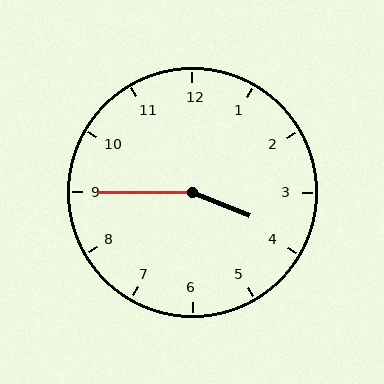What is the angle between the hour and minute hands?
Approximately 158 degrees.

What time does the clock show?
3:45.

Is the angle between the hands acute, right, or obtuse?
It is obtuse.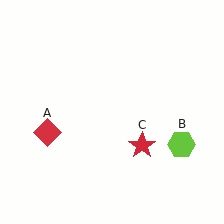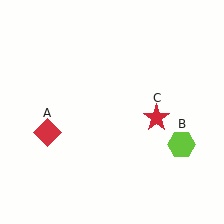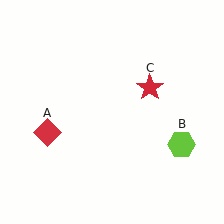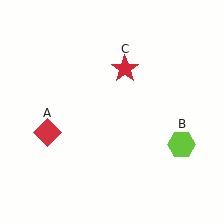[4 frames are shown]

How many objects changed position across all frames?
1 object changed position: red star (object C).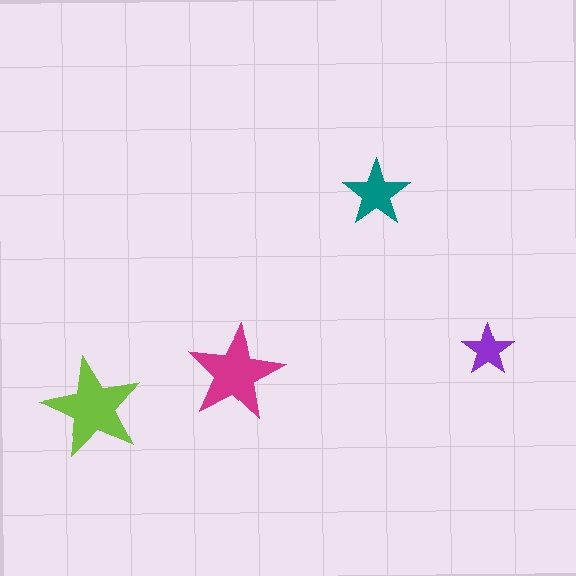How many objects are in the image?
There are 4 objects in the image.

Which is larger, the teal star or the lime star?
The lime one.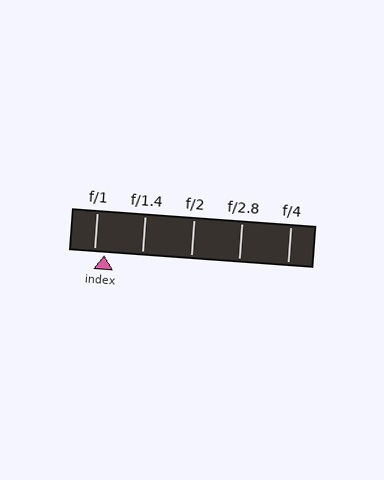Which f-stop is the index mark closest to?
The index mark is closest to f/1.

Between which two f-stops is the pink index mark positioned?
The index mark is between f/1 and f/1.4.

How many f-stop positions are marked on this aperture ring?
There are 5 f-stop positions marked.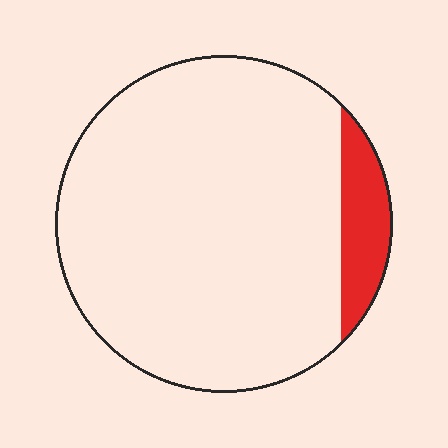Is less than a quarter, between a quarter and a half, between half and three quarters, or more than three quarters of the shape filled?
Less than a quarter.